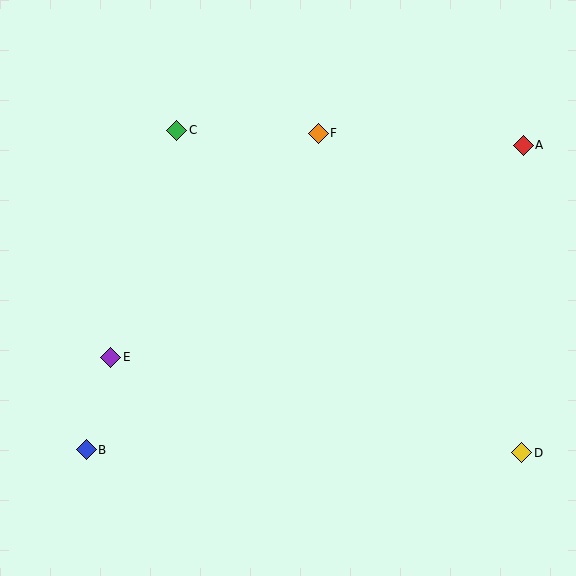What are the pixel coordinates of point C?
Point C is at (177, 130).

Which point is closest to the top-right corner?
Point A is closest to the top-right corner.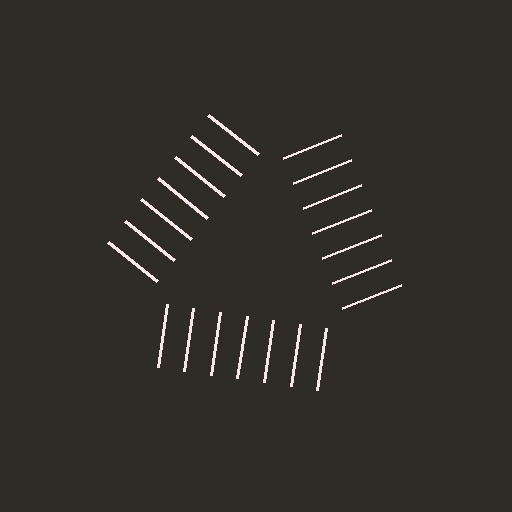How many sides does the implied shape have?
3 sides — the line-ends trace a triangle.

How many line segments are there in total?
21 — 7 along each of the 3 edges.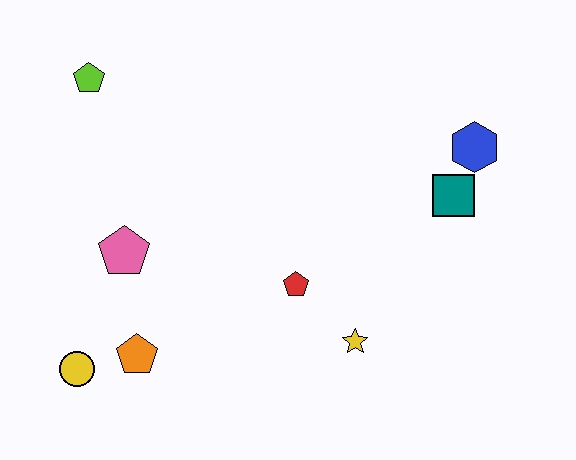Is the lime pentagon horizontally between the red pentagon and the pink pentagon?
No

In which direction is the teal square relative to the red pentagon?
The teal square is to the right of the red pentagon.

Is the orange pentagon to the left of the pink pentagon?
No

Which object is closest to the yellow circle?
The orange pentagon is closest to the yellow circle.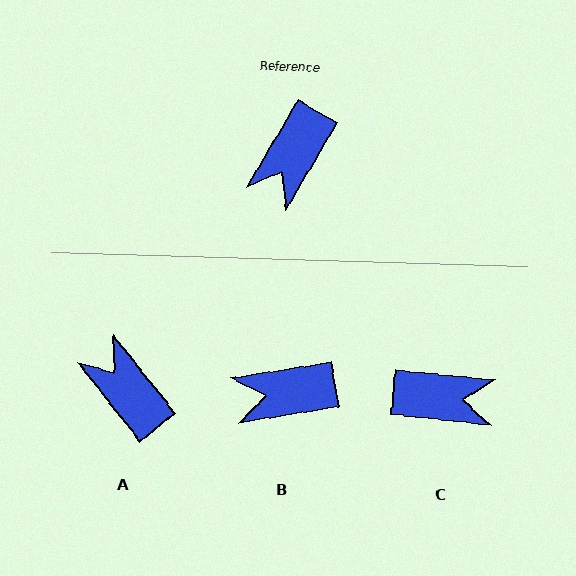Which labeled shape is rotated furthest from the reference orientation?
C, about 114 degrees away.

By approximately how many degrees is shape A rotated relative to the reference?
Approximately 111 degrees clockwise.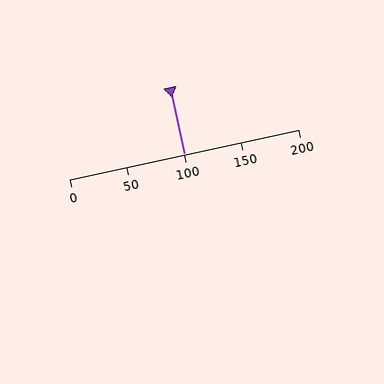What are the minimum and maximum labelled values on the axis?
The axis runs from 0 to 200.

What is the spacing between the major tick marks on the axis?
The major ticks are spaced 50 apart.